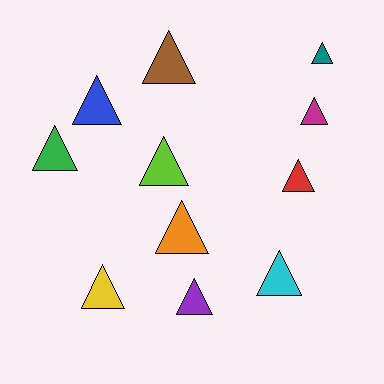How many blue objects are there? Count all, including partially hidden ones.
There is 1 blue object.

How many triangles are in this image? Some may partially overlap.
There are 11 triangles.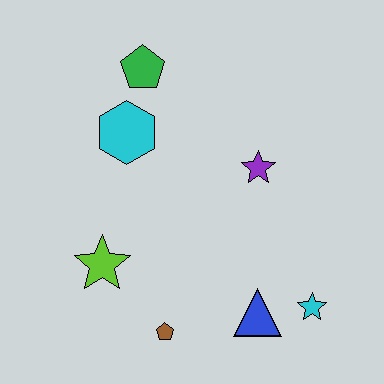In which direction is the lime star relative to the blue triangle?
The lime star is to the left of the blue triangle.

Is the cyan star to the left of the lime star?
No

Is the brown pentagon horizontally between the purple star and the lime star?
Yes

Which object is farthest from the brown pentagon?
The green pentagon is farthest from the brown pentagon.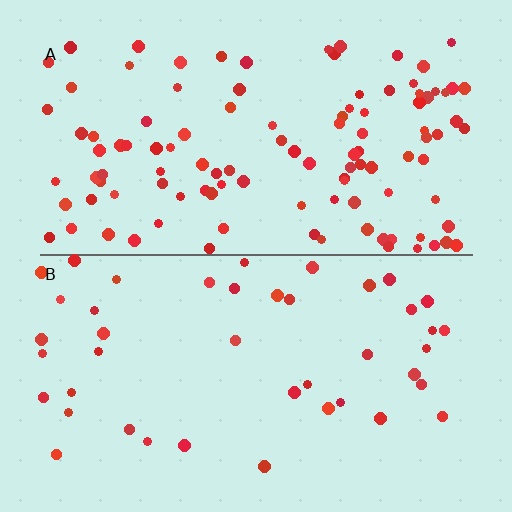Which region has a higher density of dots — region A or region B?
A (the top).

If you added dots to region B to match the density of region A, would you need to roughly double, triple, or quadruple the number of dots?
Approximately triple.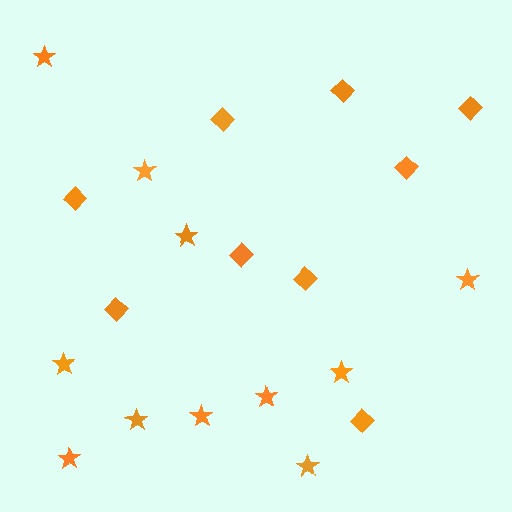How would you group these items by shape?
There are 2 groups: one group of stars (11) and one group of diamonds (9).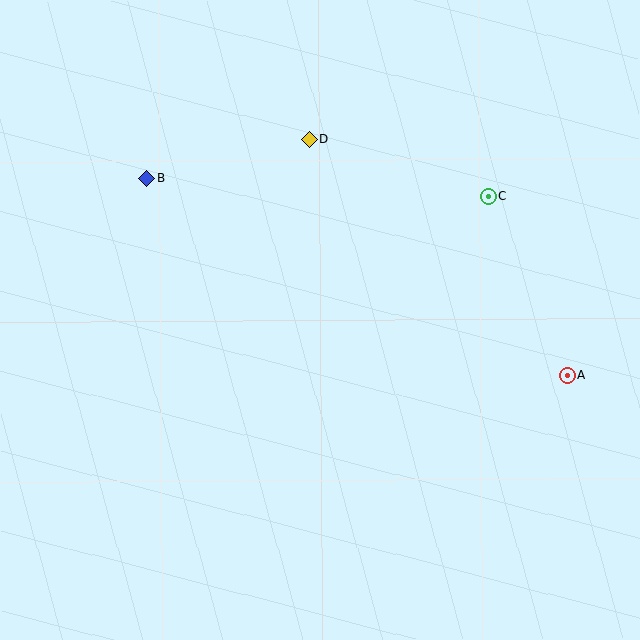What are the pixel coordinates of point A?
Point A is at (567, 375).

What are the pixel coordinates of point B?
Point B is at (147, 178).